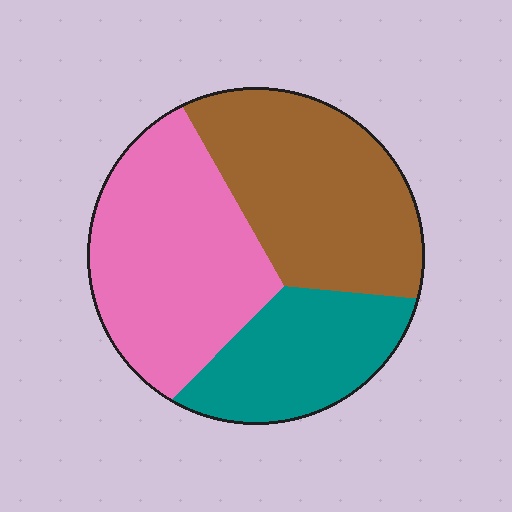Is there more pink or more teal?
Pink.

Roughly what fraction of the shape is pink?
Pink takes up between a quarter and a half of the shape.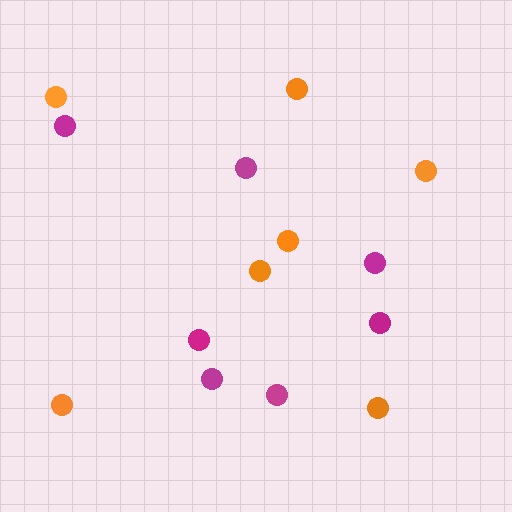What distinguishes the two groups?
There are 2 groups: one group of magenta circles (7) and one group of orange circles (7).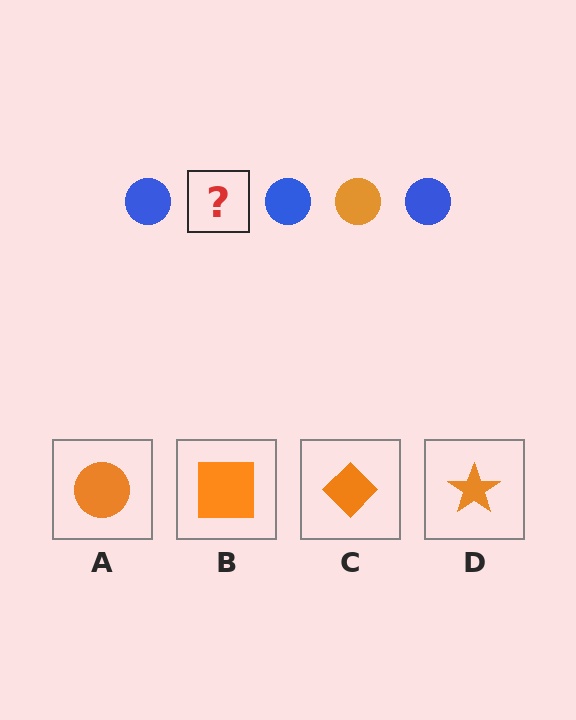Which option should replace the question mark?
Option A.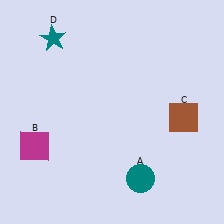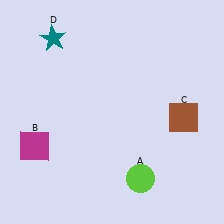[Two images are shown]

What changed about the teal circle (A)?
In Image 1, A is teal. In Image 2, it changed to lime.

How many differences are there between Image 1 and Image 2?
There is 1 difference between the two images.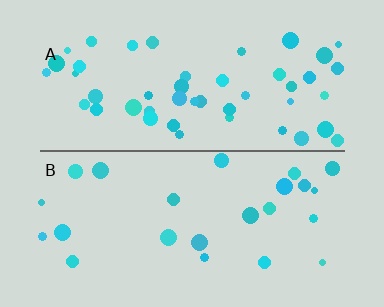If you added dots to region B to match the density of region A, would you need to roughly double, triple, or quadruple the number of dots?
Approximately double.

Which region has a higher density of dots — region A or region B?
A (the top).